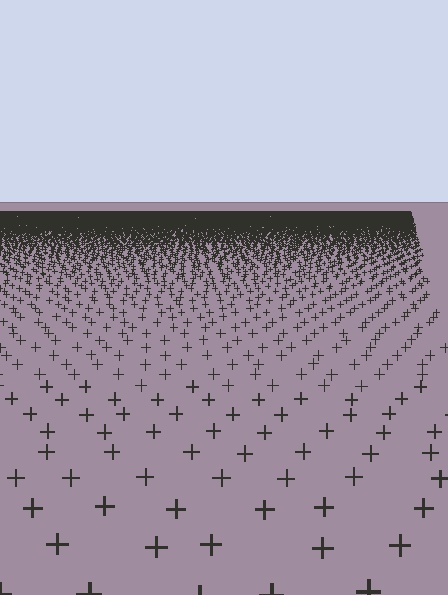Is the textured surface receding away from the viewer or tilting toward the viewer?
The surface is receding away from the viewer. Texture elements get smaller and denser toward the top.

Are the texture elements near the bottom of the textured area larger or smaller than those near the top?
Larger. Near the bottom, elements are closer to the viewer and appear at a bigger on-screen size.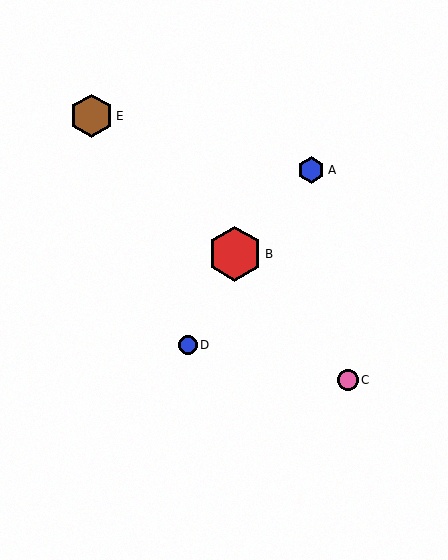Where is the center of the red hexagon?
The center of the red hexagon is at (235, 254).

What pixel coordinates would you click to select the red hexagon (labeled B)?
Click at (235, 254) to select the red hexagon B.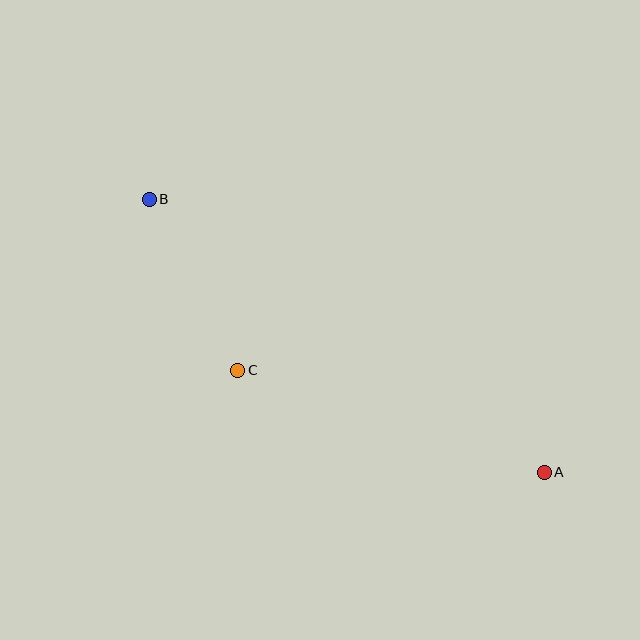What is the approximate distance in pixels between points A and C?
The distance between A and C is approximately 323 pixels.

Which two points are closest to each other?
Points B and C are closest to each other.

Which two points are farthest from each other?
Points A and B are farthest from each other.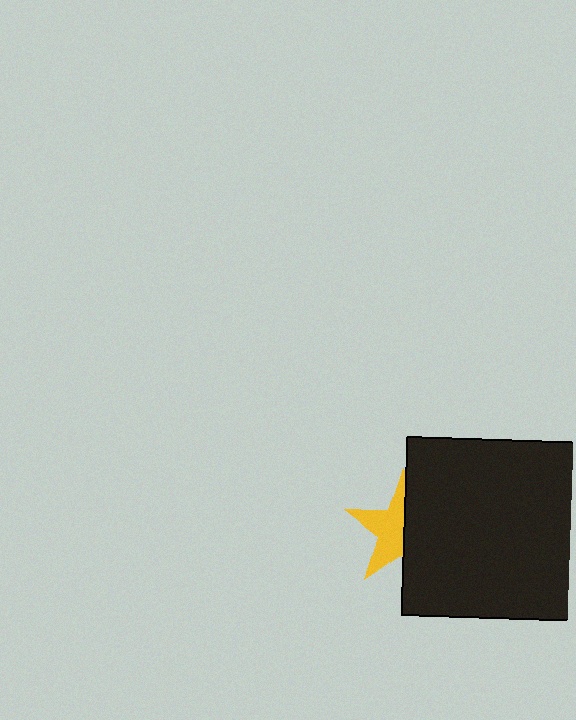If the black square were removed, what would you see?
You would see the complete yellow star.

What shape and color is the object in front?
The object in front is a black square.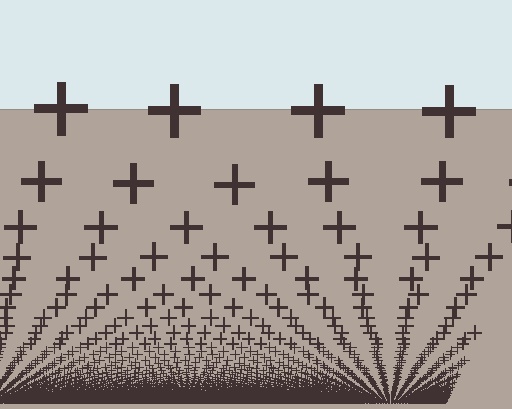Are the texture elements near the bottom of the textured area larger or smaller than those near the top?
Smaller. The gradient is inverted — elements near the bottom are smaller and denser.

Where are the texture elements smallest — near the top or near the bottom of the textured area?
Near the bottom.